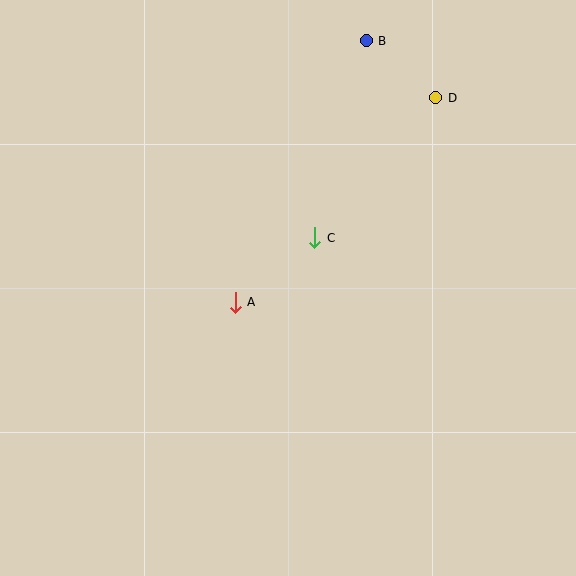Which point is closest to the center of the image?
Point A at (235, 302) is closest to the center.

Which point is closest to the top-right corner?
Point D is closest to the top-right corner.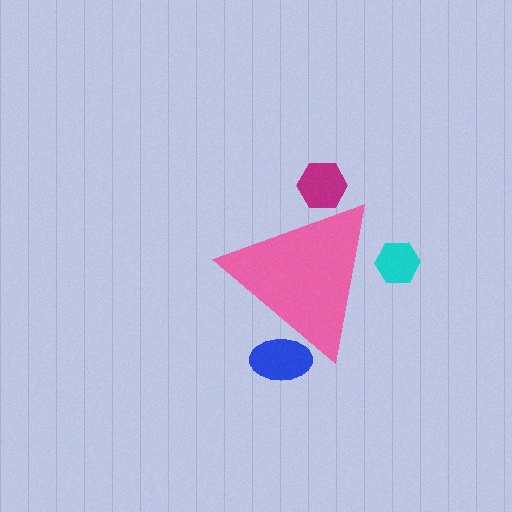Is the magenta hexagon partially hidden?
Yes, the magenta hexagon is partially hidden behind the pink triangle.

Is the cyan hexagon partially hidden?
Yes, the cyan hexagon is partially hidden behind the pink triangle.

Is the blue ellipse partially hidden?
Yes, the blue ellipse is partially hidden behind the pink triangle.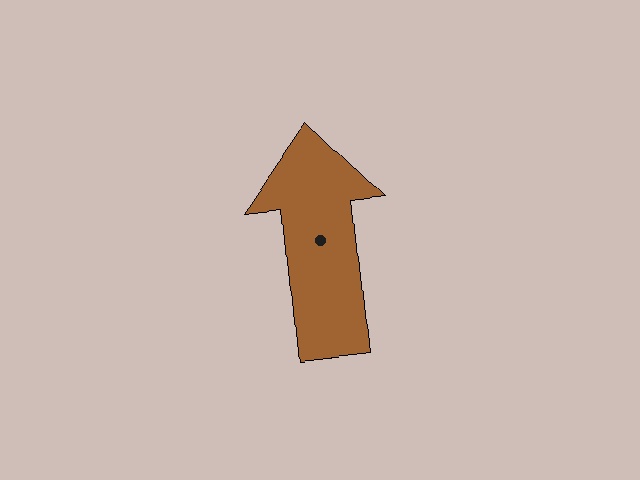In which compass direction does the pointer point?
North.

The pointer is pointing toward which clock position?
Roughly 12 o'clock.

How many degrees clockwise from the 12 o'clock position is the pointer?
Approximately 354 degrees.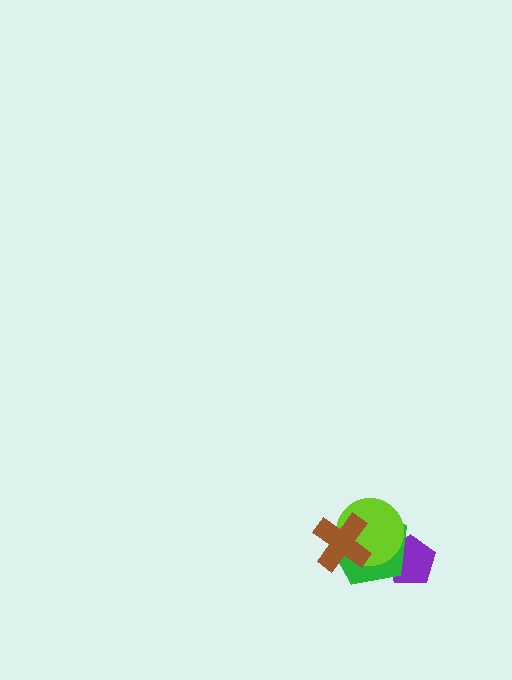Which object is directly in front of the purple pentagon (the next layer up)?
The green pentagon is directly in front of the purple pentagon.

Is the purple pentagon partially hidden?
Yes, it is partially covered by another shape.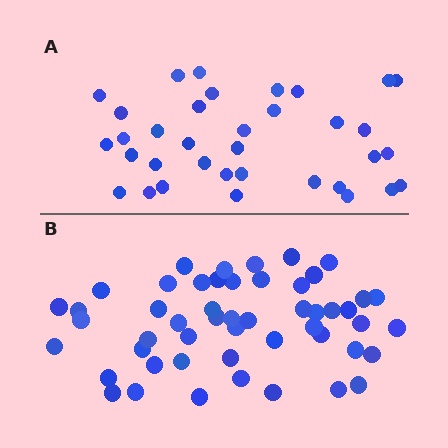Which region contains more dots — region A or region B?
Region B (the bottom region) has more dots.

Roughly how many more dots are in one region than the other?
Region B has approximately 15 more dots than region A.